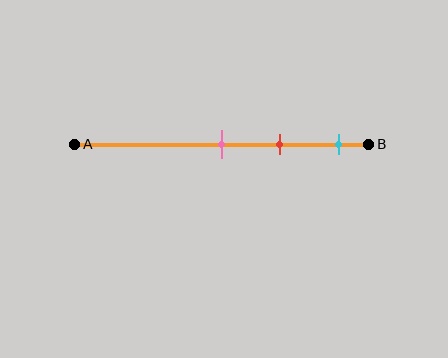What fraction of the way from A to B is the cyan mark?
The cyan mark is approximately 90% (0.9) of the way from A to B.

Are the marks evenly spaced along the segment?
Yes, the marks are approximately evenly spaced.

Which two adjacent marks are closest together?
The pink and red marks are the closest adjacent pair.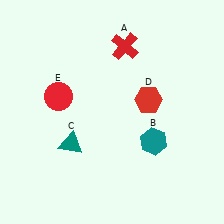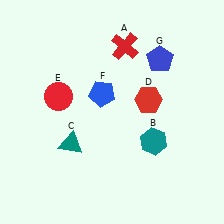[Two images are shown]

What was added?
A blue pentagon (F), a blue pentagon (G) were added in Image 2.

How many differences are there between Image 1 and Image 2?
There are 2 differences between the two images.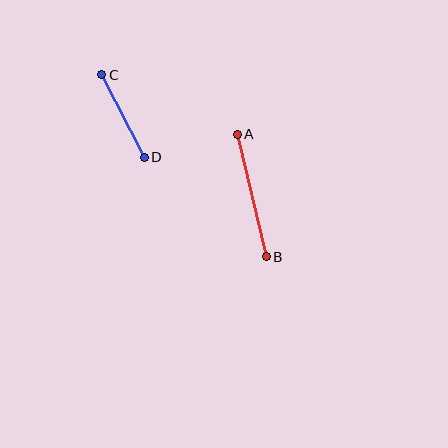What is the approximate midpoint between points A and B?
The midpoint is at approximately (252, 196) pixels.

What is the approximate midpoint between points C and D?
The midpoint is at approximately (123, 116) pixels.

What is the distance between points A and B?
The distance is approximately 126 pixels.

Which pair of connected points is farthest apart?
Points A and B are farthest apart.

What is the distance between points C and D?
The distance is approximately 93 pixels.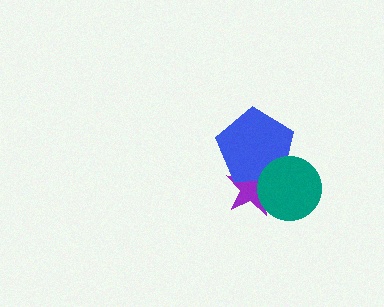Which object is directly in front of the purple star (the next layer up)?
The blue pentagon is directly in front of the purple star.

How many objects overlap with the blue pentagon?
2 objects overlap with the blue pentagon.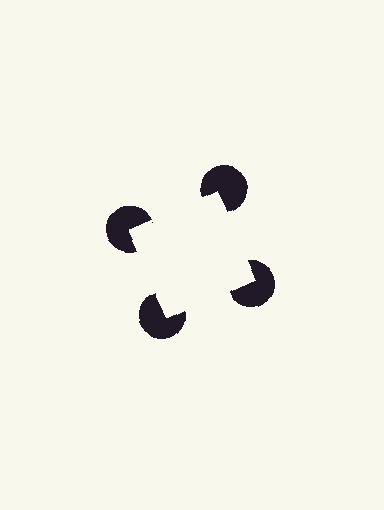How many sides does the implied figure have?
4 sides.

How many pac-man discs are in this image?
There are 4 — one at each vertex of the illusory square.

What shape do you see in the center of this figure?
An illusory square — its edges are inferred from the aligned wedge cuts in the pac-man discs, not physically drawn.